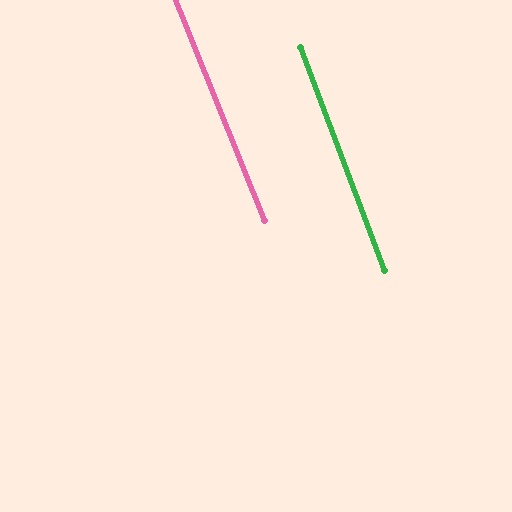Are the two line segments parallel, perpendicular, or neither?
Parallel — their directions differ by only 1.3°.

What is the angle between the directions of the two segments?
Approximately 1 degree.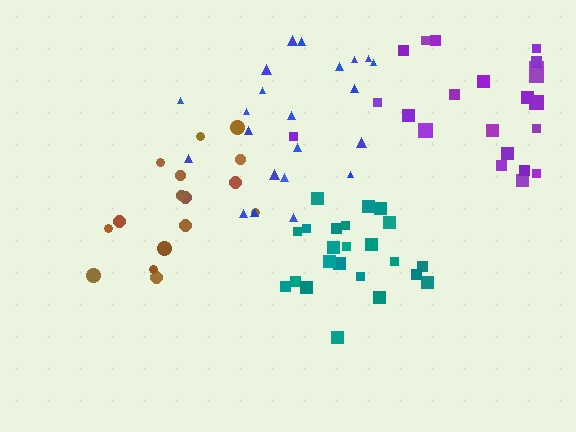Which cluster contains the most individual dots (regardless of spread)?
Teal (23).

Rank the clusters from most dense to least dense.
teal, purple, brown, blue.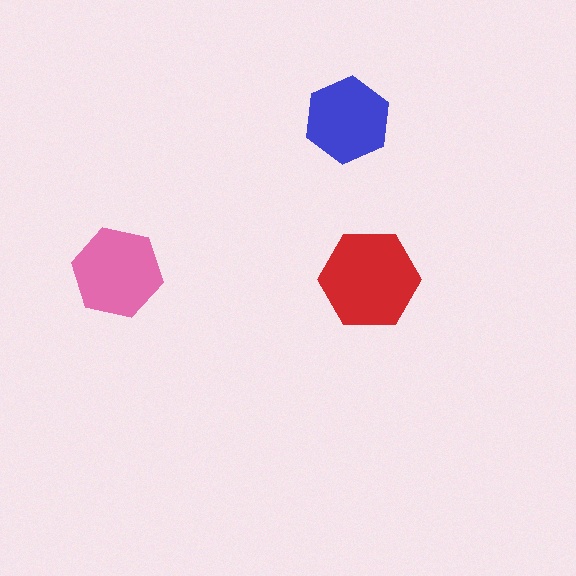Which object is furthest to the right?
The red hexagon is rightmost.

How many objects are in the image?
There are 3 objects in the image.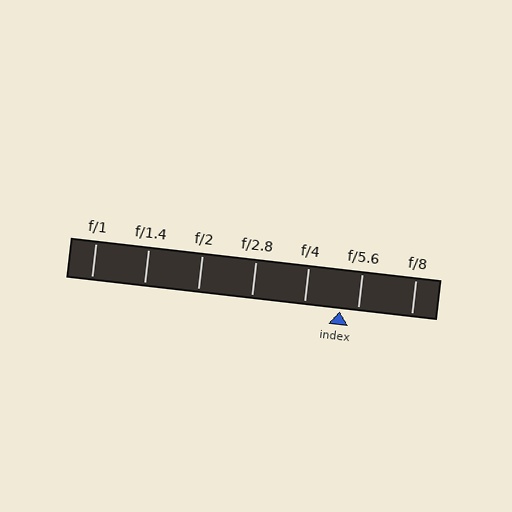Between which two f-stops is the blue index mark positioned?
The index mark is between f/4 and f/5.6.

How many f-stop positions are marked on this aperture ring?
There are 7 f-stop positions marked.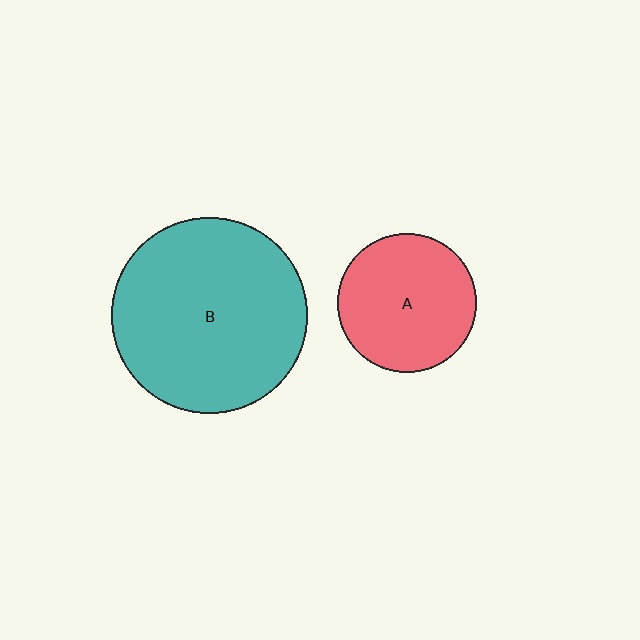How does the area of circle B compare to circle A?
Approximately 2.0 times.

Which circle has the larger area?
Circle B (teal).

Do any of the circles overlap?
No, none of the circles overlap.